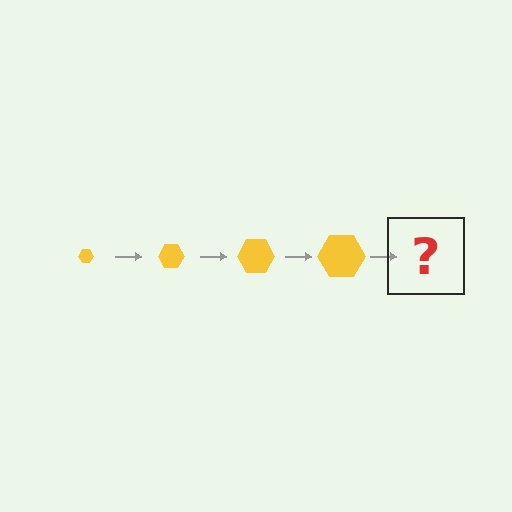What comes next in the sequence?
The next element should be a yellow hexagon, larger than the previous one.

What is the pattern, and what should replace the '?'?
The pattern is that the hexagon gets progressively larger each step. The '?' should be a yellow hexagon, larger than the previous one.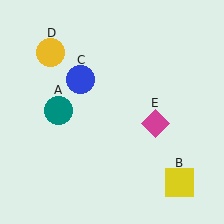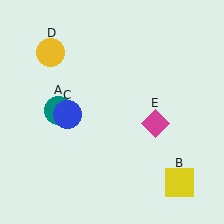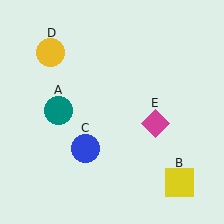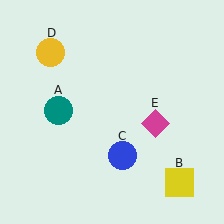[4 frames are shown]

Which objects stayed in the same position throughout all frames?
Teal circle (object A) and yellow square (object B) and yellow circle (object D) and magenta diamond (object E) remained stationary.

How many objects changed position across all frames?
1 object changed position: blue circle (object C).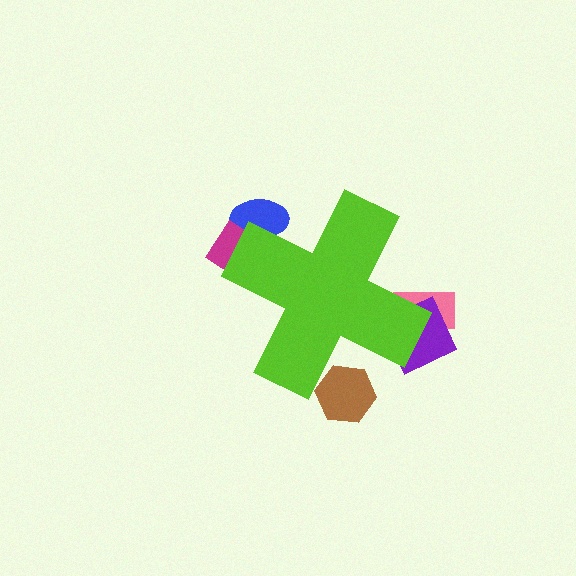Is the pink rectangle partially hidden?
Yes, the pink rectangle is partially hidden behind the lime cross.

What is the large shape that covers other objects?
A lime cross.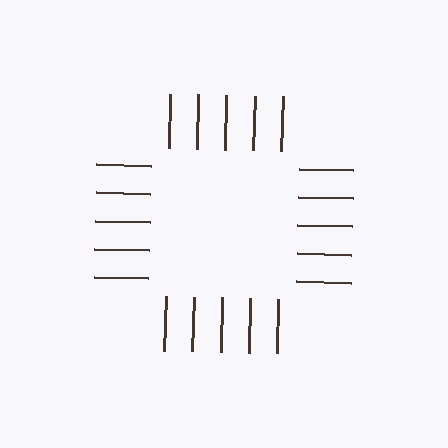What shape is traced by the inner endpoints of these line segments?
An illusory square — the line segments terminate on its edges but no continuous stroke is drawn.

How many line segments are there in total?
20 — 5 along each of the 4 edges.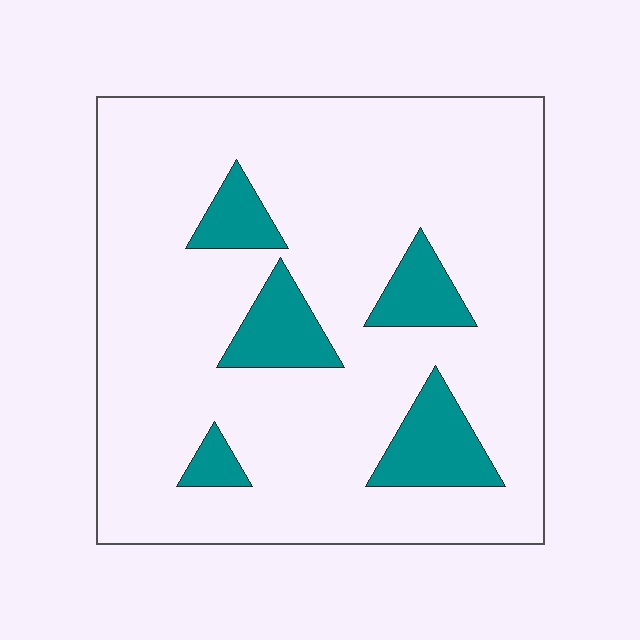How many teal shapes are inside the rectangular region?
5.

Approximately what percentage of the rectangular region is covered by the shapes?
Approximately 15%.